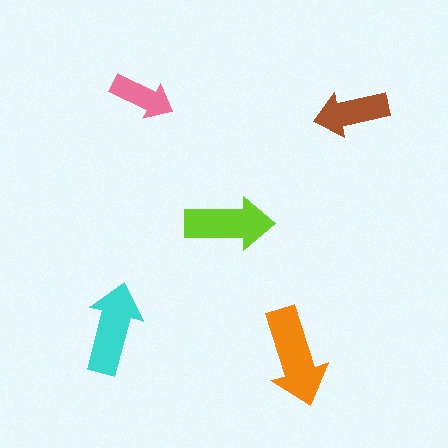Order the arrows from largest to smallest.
the orange one, the cyan one, the lime one, the brown one, the pink one.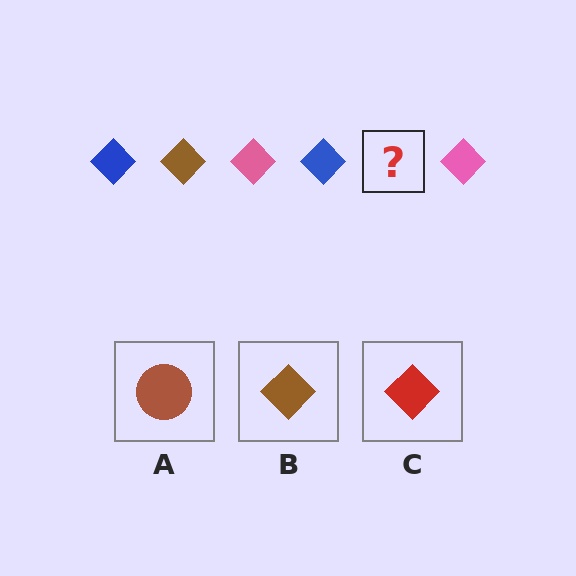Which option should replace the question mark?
Option B.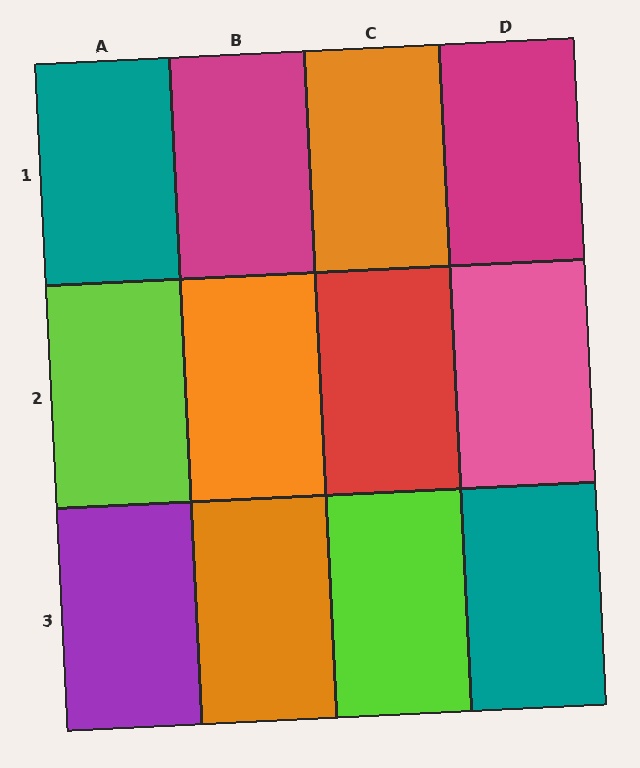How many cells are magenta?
2 cells are magenta.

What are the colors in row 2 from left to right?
Lime, orange, red, pink.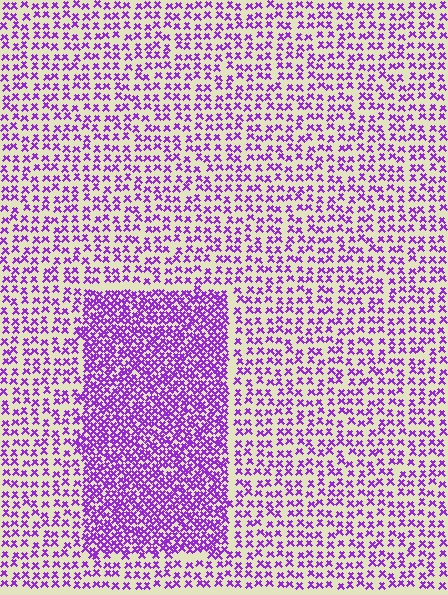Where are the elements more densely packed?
The elements are more densely packed inside the rectangle boundary.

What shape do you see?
I see a rectangle.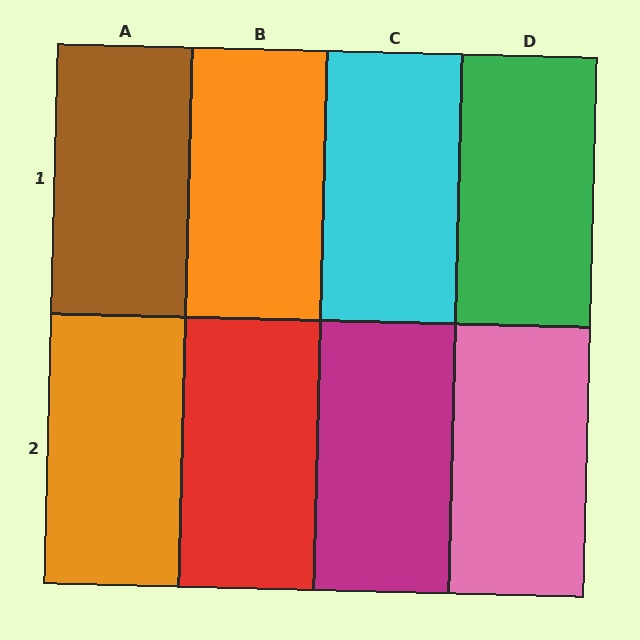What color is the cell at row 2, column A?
Orange.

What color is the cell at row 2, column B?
Red.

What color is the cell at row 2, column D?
Pink.